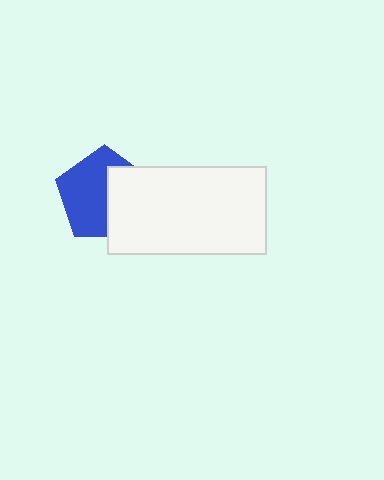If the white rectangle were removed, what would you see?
You would see the complete blue pentagon.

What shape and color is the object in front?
The object in front is a white rectangle.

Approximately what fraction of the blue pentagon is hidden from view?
Roughly 41% of the blue pentagon is hidden behind the white rectangle.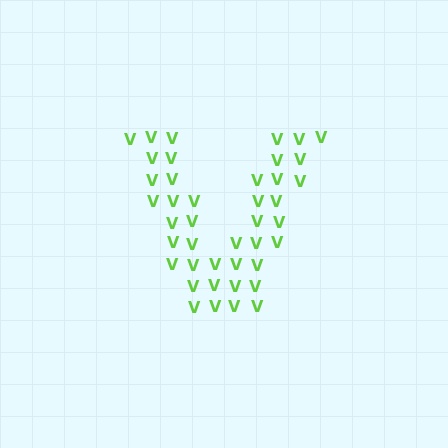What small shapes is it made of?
It is made of small letter V's.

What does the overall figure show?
The overall figure shows the letter V.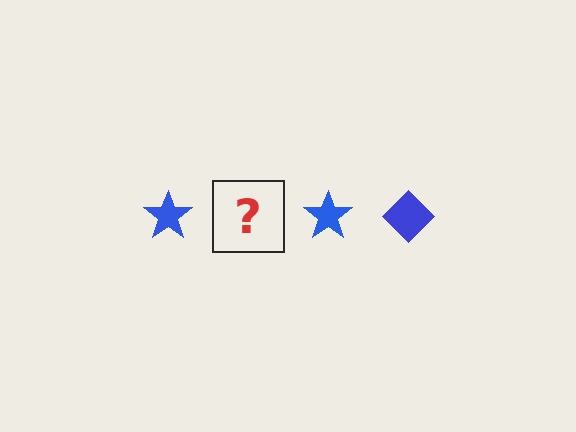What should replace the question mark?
The question mark should be replaced with a blue diamond.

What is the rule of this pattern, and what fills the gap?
The rule is that the pattern cycles through star, diamond shapes in blue. The gap should be filled with a blue diamond.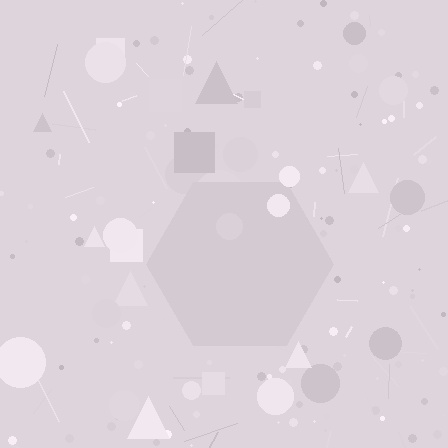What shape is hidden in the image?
A hexagon is hidden in the image.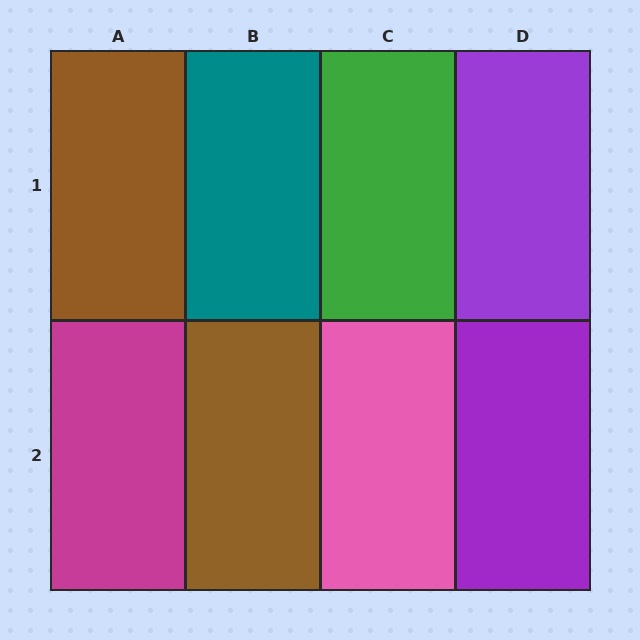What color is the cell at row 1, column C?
Green.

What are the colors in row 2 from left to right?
Magenta, brown, pink, purple.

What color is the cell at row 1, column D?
Purple.